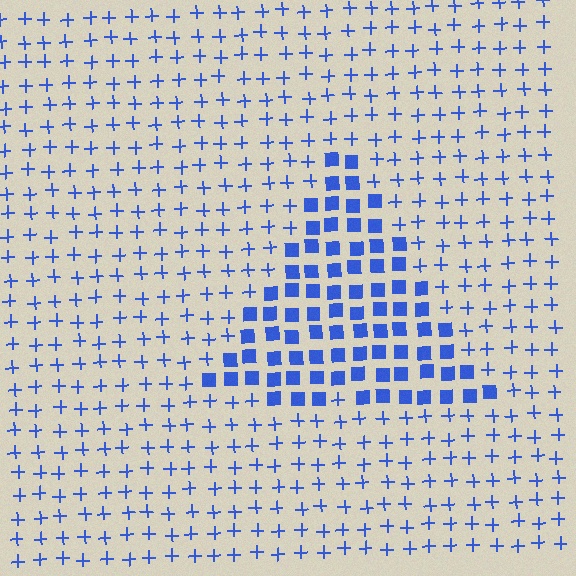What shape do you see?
I see a triangle.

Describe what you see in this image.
The image is filled with small blue elements arranged in a uniform grid. A triangle-shaped region contains squares, while the surrounding area contains plus signs. The boundary is defined purely by the change in element shape.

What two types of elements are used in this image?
The image uses squares inside the triangle region and plus signs outside it.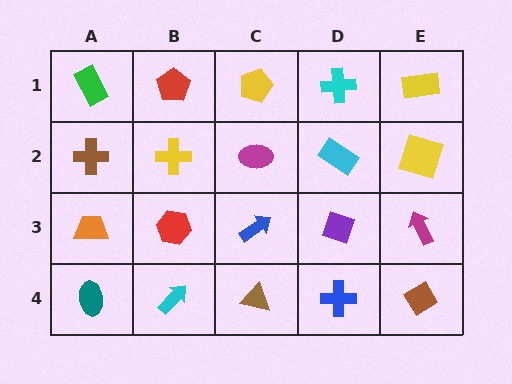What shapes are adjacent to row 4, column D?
A purple diamond (row 3, column D), a brown triangle (row 4, column C), a brown diamond (row 4, column E).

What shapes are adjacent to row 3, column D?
A cyan rectangle (row 2, column D), a blue cross (row 4, column D), a blue arrow (row 3, column C), a magenta arrow (row 3, column E).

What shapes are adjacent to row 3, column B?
A yellow cross (row 2, column B), a cyan arrow (row 4, column B), an orange trapezoid (row 3, column A), a blue arrow (row 3, column C).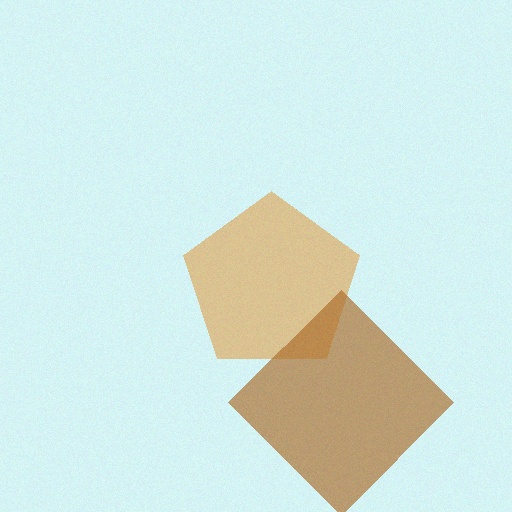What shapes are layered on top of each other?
The layered shapes are: an orange pentagon, a brown diamond.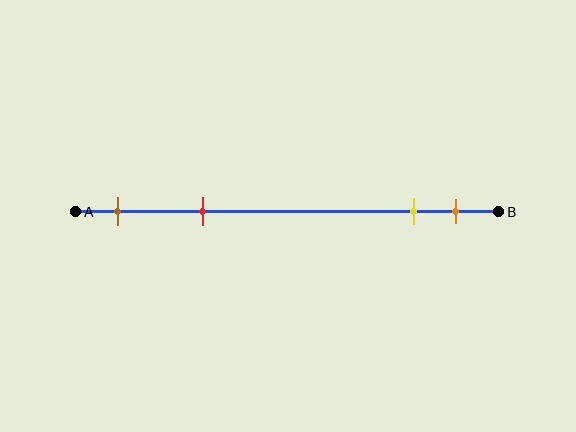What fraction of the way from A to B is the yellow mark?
The yellow mark is approximately 80% (0.8) of the way from A to B.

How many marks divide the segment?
There are 4 marks dividing the segment.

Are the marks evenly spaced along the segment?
No, the marks are not evenly spaced.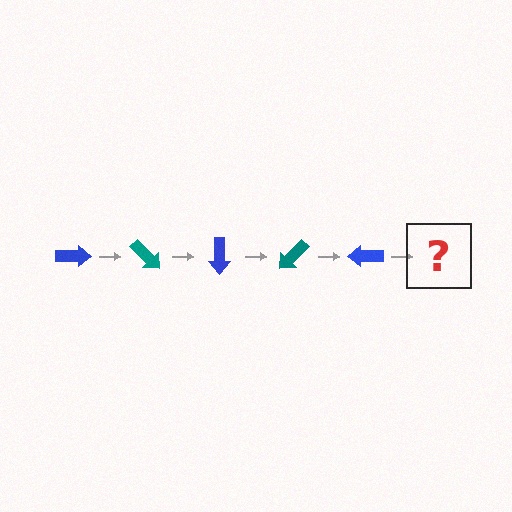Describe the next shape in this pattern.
It should be a teal arrow, rotated 225 degrees from the start.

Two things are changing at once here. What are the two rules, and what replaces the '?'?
The two rules are that it rotates 45 degrees each step and the color cycles through blue and teal. The '?' should be a teal arrow, rotated 225 degrees from the start.